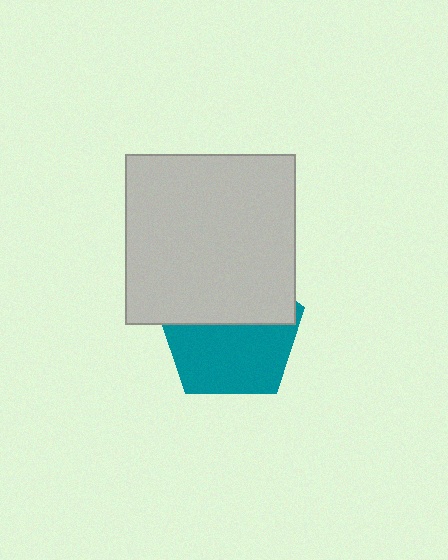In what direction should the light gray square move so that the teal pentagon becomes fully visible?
The light gray square should move up. That is the shortest direction to clear the overlap and leave the teal pentagon fully visible.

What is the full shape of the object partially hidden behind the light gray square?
The partially hidden object is a teal pentagon.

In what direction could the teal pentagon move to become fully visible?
The teal pentagon could move down. That would shift it out from behind the light gray square entirely.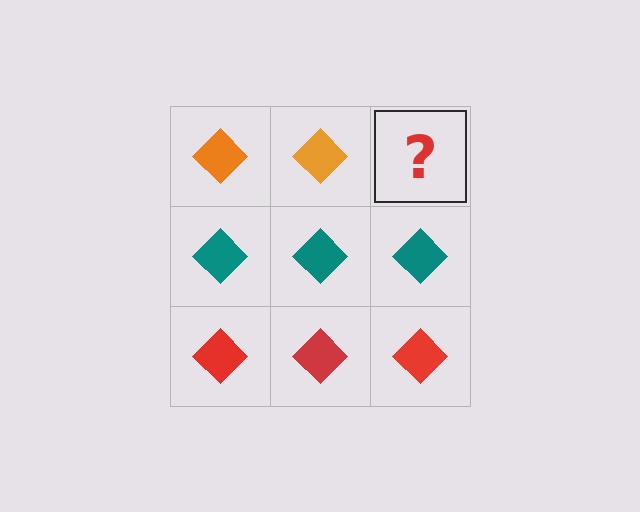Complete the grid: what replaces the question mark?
The question mark should be replaced with an orange diamond.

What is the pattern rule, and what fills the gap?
The rule is that each row has a consistent color. The gap should be filled with an orange diamond.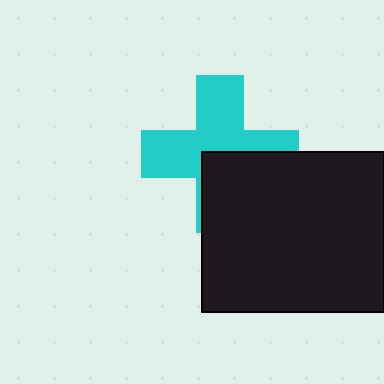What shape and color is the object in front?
The object in front is a black rectangle.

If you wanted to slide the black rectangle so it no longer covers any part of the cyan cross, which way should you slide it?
Slide it down — that is the most direct way to separate the two shapes.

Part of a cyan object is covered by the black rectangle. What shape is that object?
It is a cross.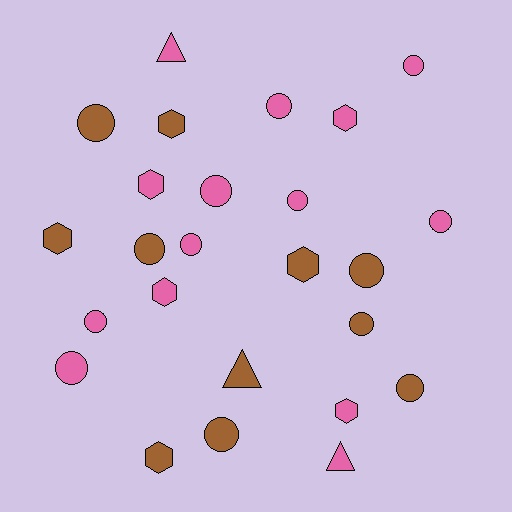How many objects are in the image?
There are 25 objects.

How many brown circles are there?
There are 6 brown circles.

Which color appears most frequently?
Pink, with 14 objects.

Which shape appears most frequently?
Circle, with 14 objects.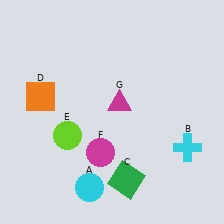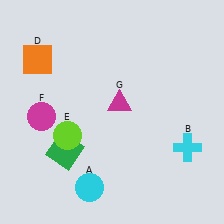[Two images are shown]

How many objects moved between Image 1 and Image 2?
3 objects moved between the two images.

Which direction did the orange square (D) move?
The orange square (D) moved up.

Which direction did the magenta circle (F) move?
The magenta circle (F) moved left.